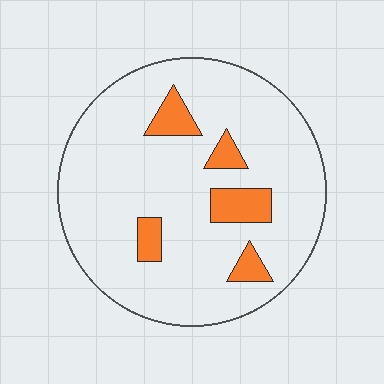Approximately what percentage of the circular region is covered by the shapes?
Approximately 10%.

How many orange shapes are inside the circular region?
5.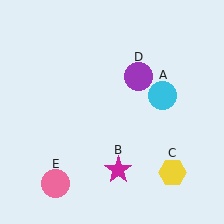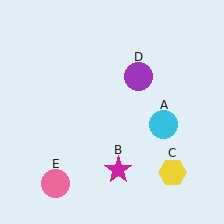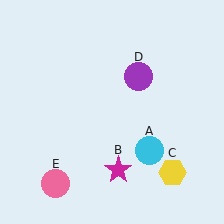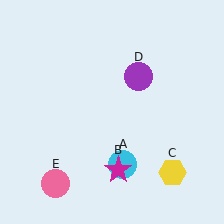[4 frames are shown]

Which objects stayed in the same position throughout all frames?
Magenta star (object B) and yellow hexagon (object C) and purple circle (object D) and pink circle (object E) remained stationary.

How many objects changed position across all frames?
1 object changed position: cyan circle (object A).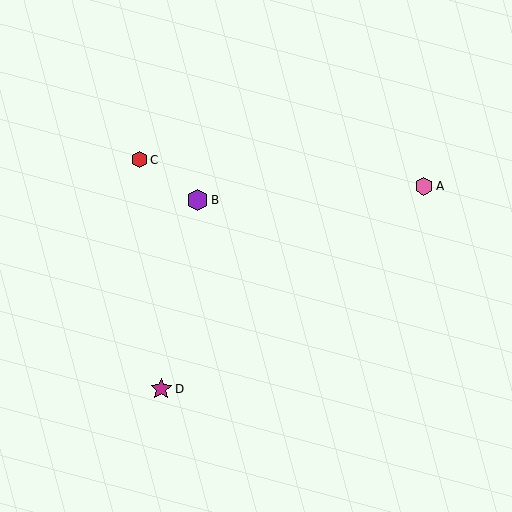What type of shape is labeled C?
Shape C is a red hexagon.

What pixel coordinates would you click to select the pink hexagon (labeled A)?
Click at (424, 186) to select the pink hexagon A.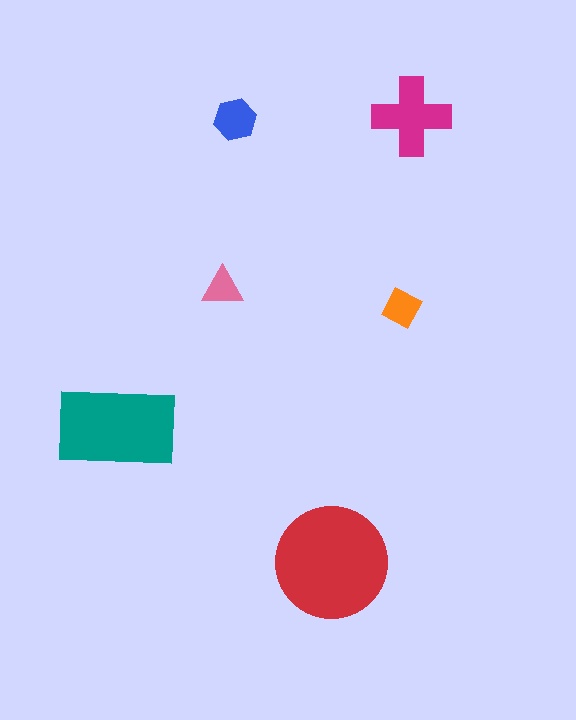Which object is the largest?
The red circle.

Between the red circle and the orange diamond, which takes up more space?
The red circle.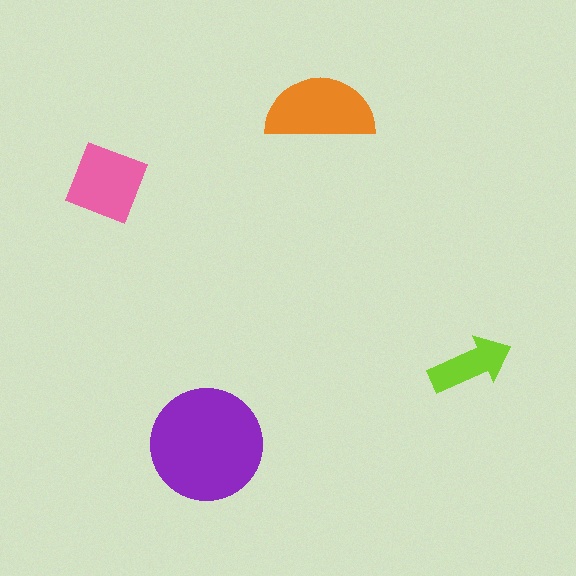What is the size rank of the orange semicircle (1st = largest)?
2nd.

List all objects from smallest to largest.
The lime arrow, the pink diamond, the orange semicircle, the purple circle.